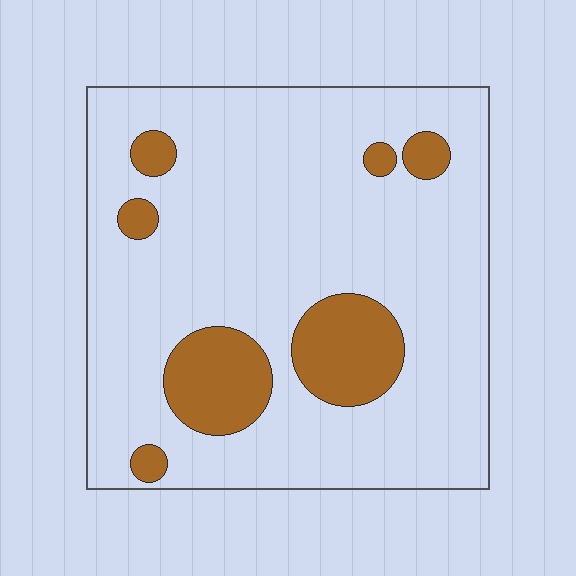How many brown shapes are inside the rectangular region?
7.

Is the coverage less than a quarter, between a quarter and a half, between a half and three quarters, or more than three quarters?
Less than a quarter.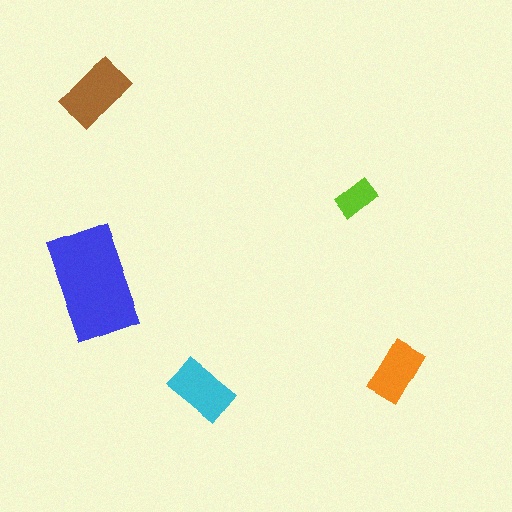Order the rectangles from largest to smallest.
the blue one, the brown one, the cyan one, the orange one, the lime one.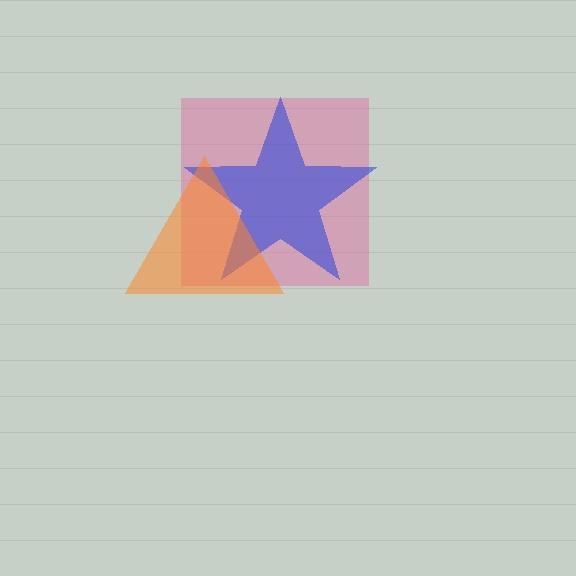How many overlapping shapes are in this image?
There are 3 overlapping shapes in the image.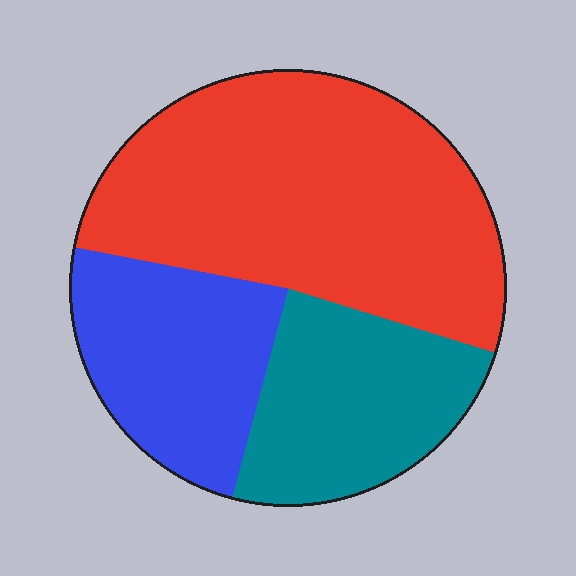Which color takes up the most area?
Red, at roughly 50%.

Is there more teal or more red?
Red.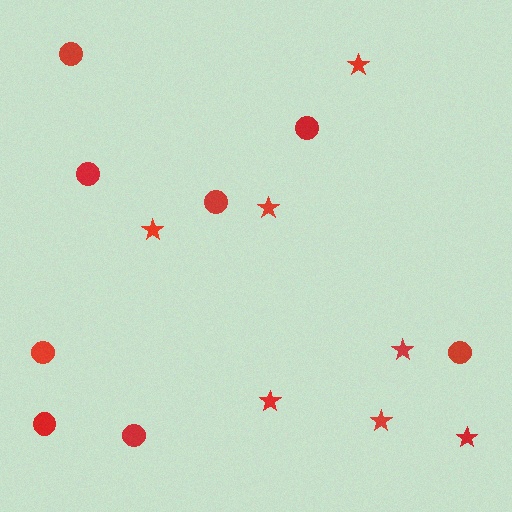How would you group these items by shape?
There are 2 groups: one group of stars (7) and one group of circles (8).